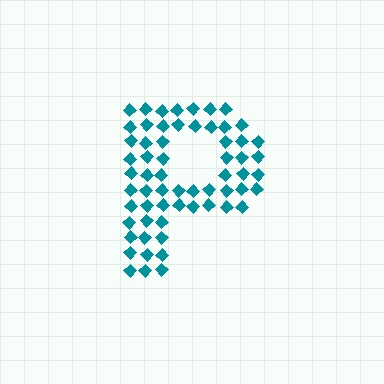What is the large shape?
The large shape is the letter P.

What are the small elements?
The small elements are diamonds.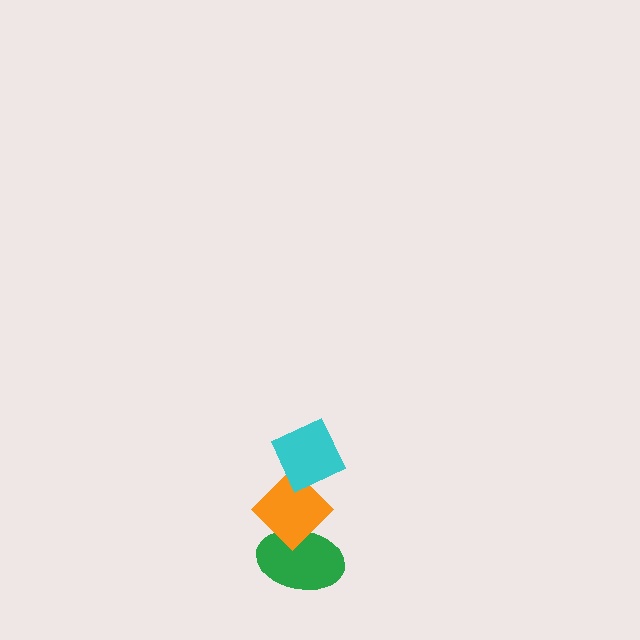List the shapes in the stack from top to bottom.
From top to bottom: the cyan diamond, the orange diamond, the green ellipse.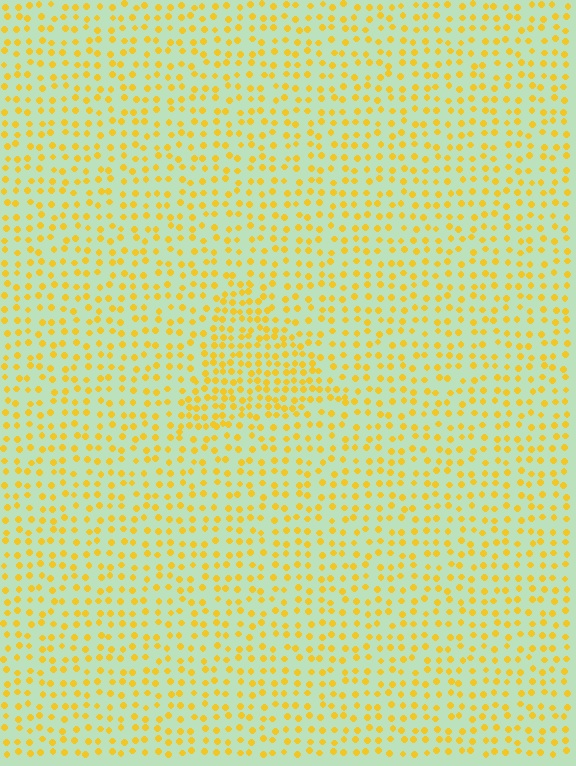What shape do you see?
I see a triangle.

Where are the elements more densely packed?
The elements are more densely packed inside the triangle boundary.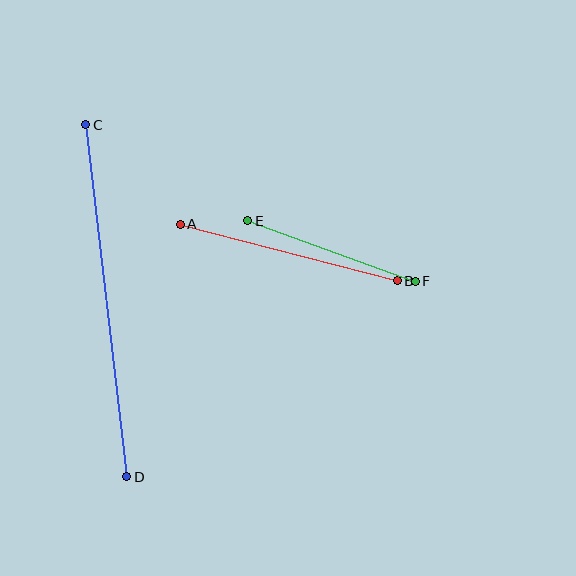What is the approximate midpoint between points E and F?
The midpoint is at approximately (331, 251) pixels.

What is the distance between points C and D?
The distance is approximately 354 pixels.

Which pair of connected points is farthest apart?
Points C and D are farthest apart.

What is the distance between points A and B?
The distance is approximately 224 pixels.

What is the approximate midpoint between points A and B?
The midpoint is at approximately (289, 253) pixels.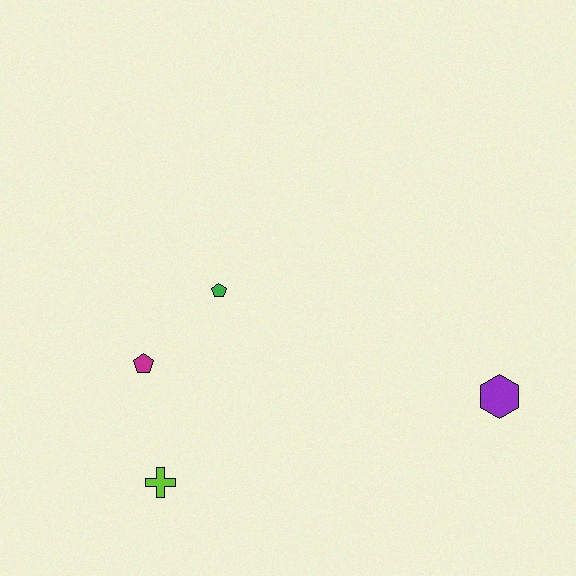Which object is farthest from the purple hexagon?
The magenta pentagon is farthest from the purple hexagon.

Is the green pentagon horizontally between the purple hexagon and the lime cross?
Yes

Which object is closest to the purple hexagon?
The green pentagon is closest to the purple hexagon.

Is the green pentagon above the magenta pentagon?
Yes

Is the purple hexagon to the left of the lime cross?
No